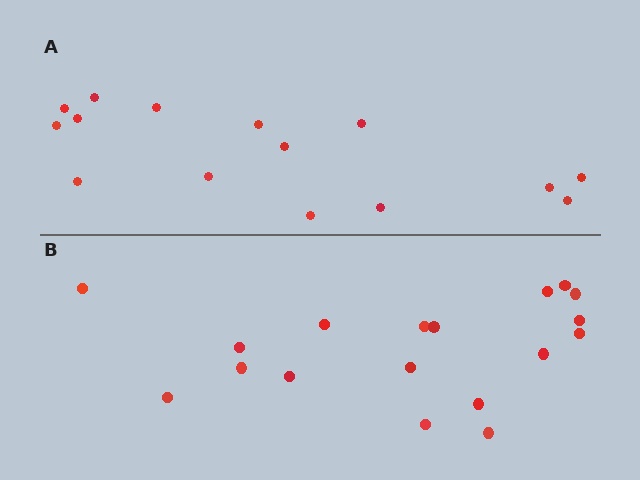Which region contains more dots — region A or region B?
Region B (the bottom region) has more dots.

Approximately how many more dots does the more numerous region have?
Region B has just a few more — roughly 2 or 3 more dots than region A.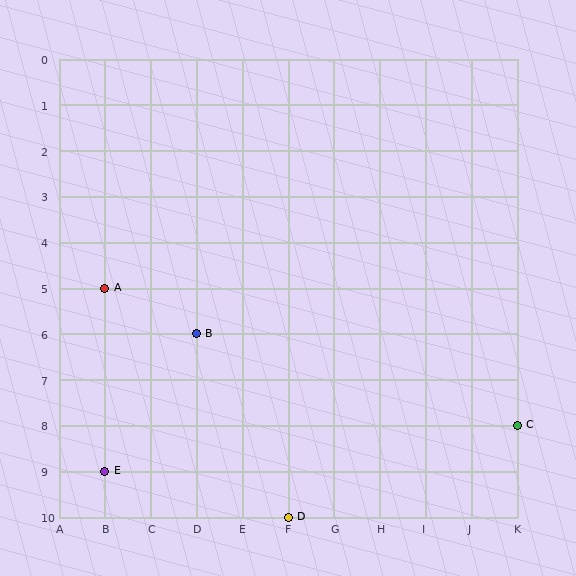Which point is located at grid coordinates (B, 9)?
Point E is at (B, 9).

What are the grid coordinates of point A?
Point A is at grid coordinates (B, 5).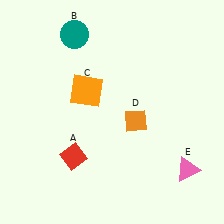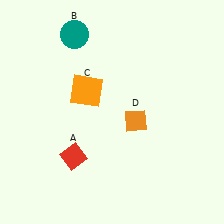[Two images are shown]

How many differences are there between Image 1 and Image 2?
There is 1 difference between the two images.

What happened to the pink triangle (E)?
The pink triangle (E) was removed in Image 2. It was in the bottom-right area of Image 1.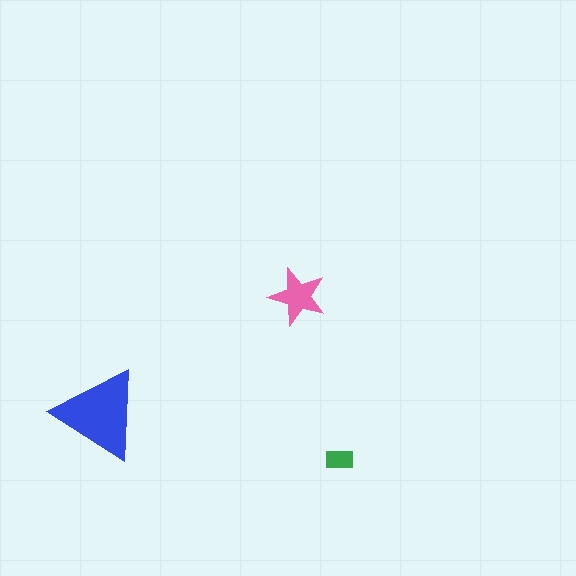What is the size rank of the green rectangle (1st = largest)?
3rd.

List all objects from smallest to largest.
The green rectangle, the pink star, the blue triangle.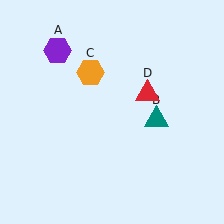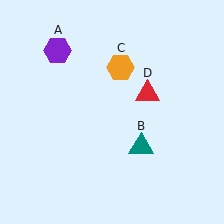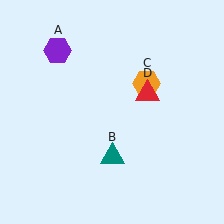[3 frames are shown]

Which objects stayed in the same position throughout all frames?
Purple hexagon (object A) and red triangle (object D) remained stationary.